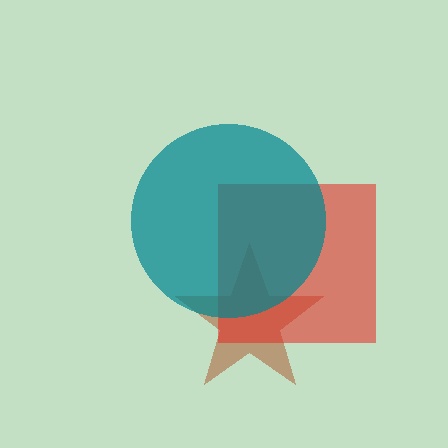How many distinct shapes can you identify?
There are 3 distinct shapes: a brown star, a red square, a teal circle.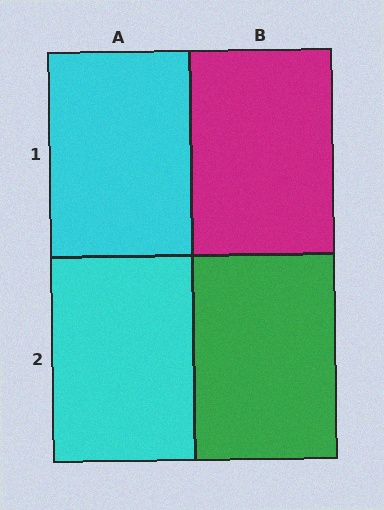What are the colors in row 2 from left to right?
Cyan, green.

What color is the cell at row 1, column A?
Cyan.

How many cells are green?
1 cell is green.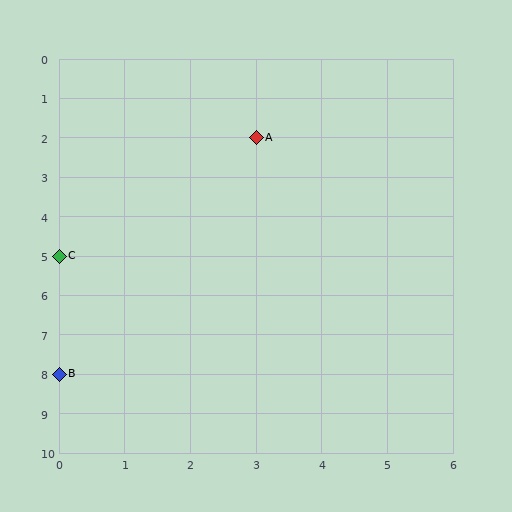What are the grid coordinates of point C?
Point C is at grid coordinates (0, 5).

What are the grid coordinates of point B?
Point B is at grid coordinates (0, 8).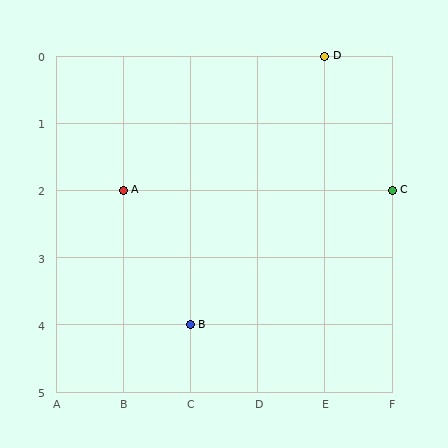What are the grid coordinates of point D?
Point D is at grid coordinates (E, 0).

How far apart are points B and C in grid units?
Points B and C are 3 columns and 2 rows apart (about 3.6 grid units diagonally).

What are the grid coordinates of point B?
Point B is at grid coordinates (C, 4).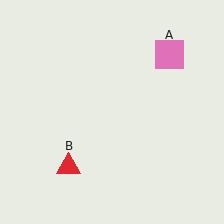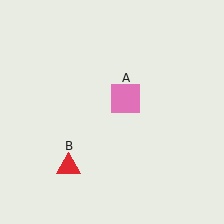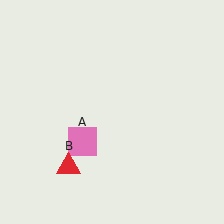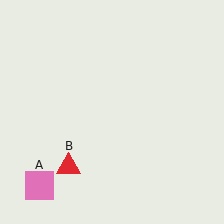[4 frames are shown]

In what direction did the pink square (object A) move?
The pink square (object A) moved down and to the left.